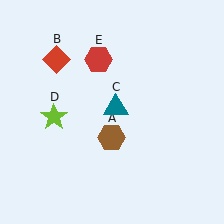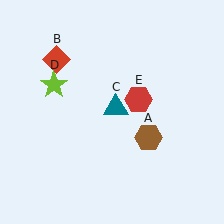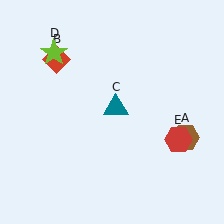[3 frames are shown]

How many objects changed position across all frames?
3 objects changed position: brown hexagon (object A), lime star (object D), red hexagon (object E).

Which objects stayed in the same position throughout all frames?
Red diamond (object B) and teal triangle (object C) remained stationary.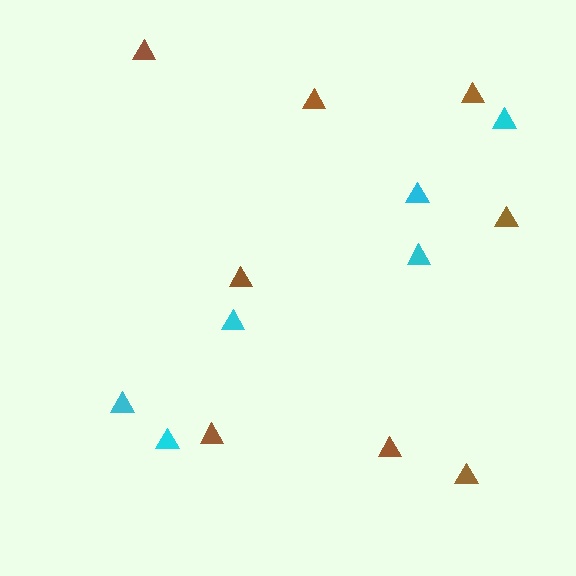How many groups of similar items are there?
There are 2 groups: one group of brown triangles (8) and one group of cyan triangles (6).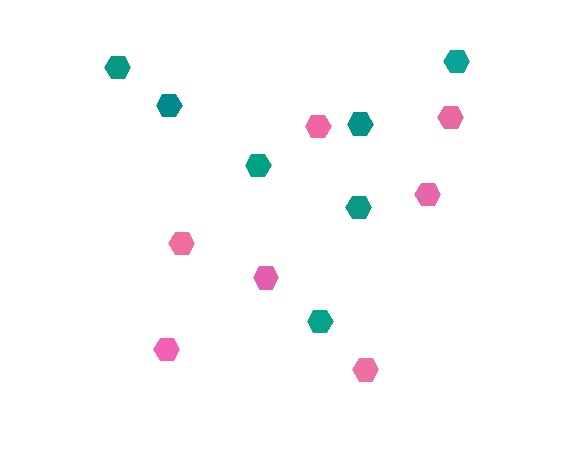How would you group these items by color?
There are 2 groups: one group of pink hexagons (7) and one group of teal hexagons (7).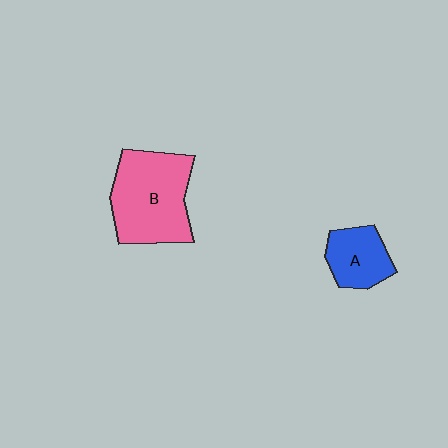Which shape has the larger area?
Shape B (pink).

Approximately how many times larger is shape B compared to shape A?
Approximately 2.0 times.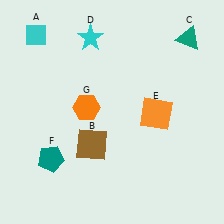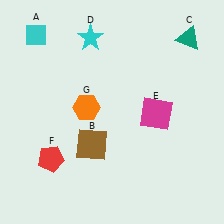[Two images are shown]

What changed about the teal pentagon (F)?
In Image 1, F is teal. In Image 2, it changed to red.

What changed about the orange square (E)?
In Image 1, E is orange. In Image 2, it changed to magenta.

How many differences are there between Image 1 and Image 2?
There are 2 differences between the two images.